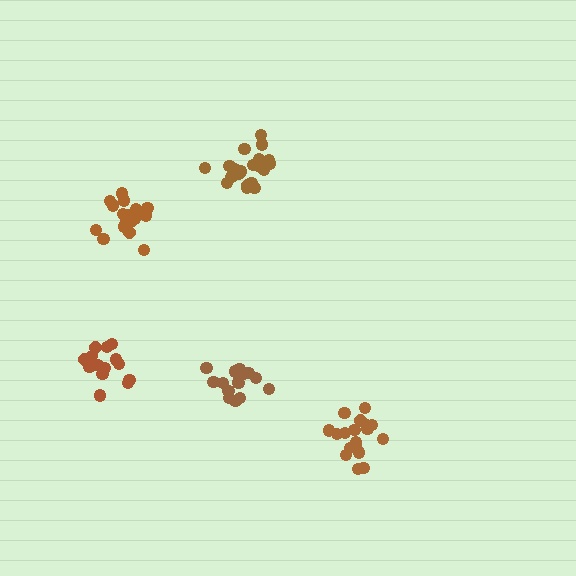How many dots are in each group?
Group 1: 18 dots, Group 2: 16 dots, Group 3: 15 dots, Group 4: 17 dots, Group 5: 20 dots (86 total).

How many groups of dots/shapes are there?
There are 5 groups.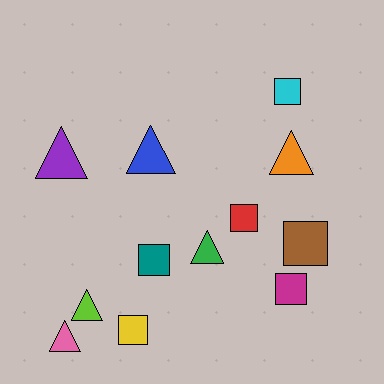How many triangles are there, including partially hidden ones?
There are 6 triangles.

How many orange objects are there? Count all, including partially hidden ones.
There is 1 orange object.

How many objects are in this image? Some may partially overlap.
There are 12 objects.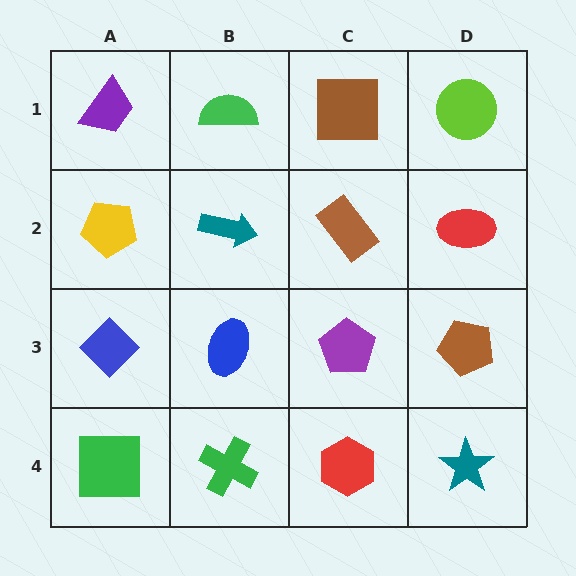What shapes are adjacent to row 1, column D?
A red ellipse (row 2, column D), a brown square (row 1, column C).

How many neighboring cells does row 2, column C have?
4.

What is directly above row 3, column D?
A red ellipse.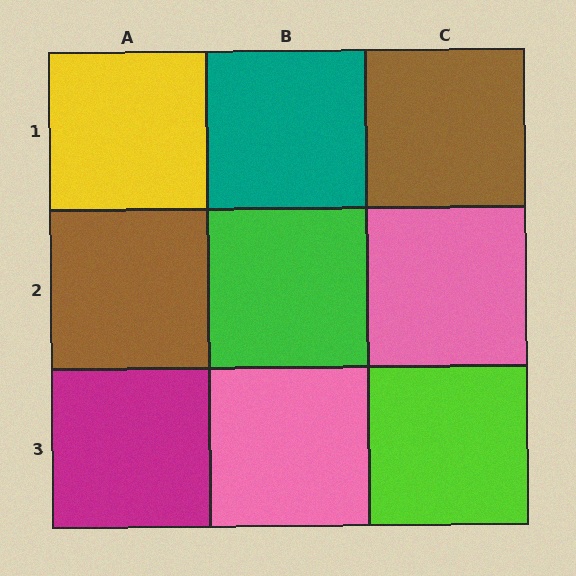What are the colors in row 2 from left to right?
Brown, green, pink.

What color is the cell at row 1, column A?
Yellow.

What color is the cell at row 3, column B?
Pink.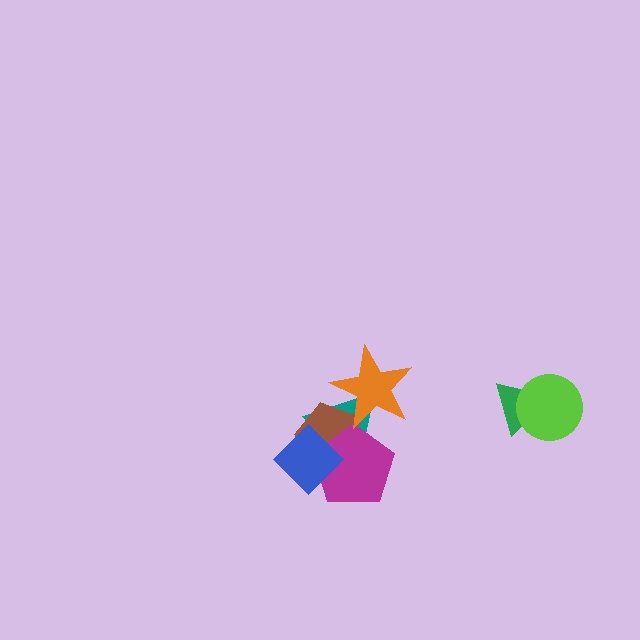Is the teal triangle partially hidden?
Yes, it is partially covered by another shape.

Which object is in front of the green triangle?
The lime circle is in front of the green triangle.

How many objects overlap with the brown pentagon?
4 objects overlap with the brown pentagon.